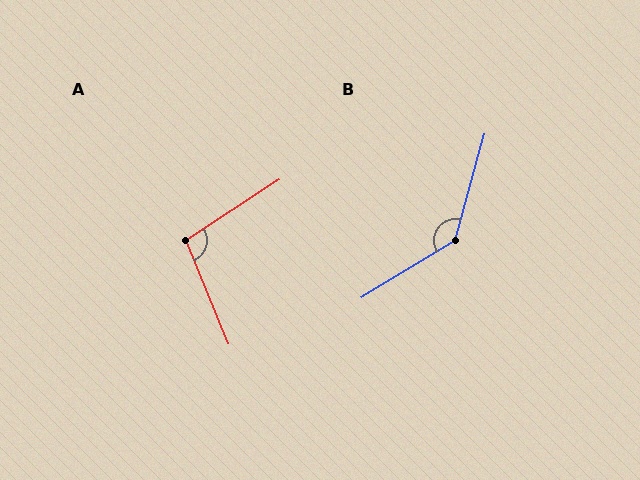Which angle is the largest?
B, at approximately 137 degrees.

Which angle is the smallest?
A, at approximately 101 degrees.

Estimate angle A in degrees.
Approximately 101 degrees.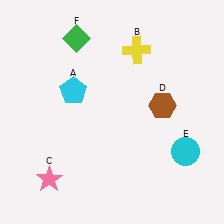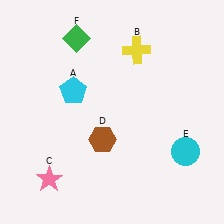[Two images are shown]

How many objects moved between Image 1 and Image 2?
1 object moved between the two images.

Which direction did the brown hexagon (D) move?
The brown hexagon (D) moved left.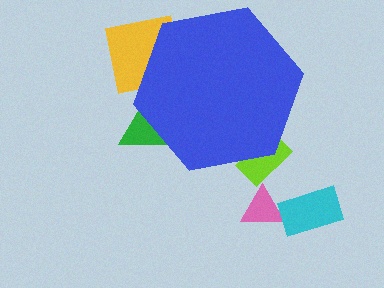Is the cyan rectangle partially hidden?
No, the cyan rectangle is fully visible.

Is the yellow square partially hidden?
Yes, the yellow square is partially hidden behind the blue hexagon.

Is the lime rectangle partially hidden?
Yes, the lime rectangle is partially hidden behind the blue hexagon.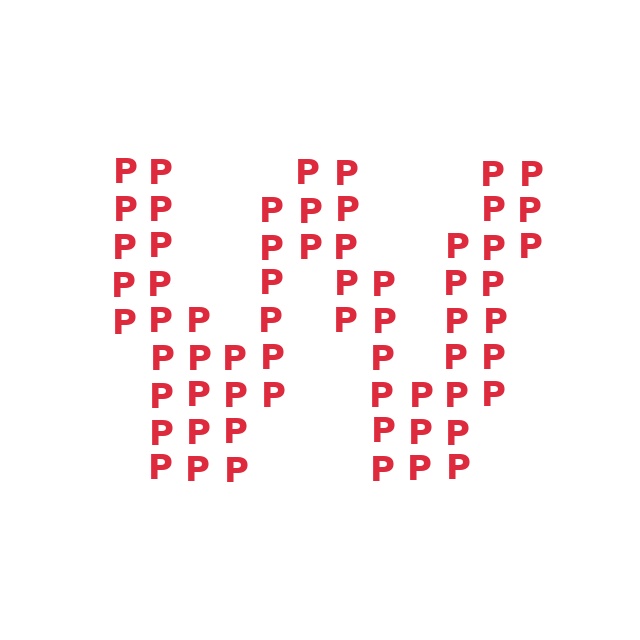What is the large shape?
The large shape is the letter W.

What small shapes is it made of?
It is made of small letter P's.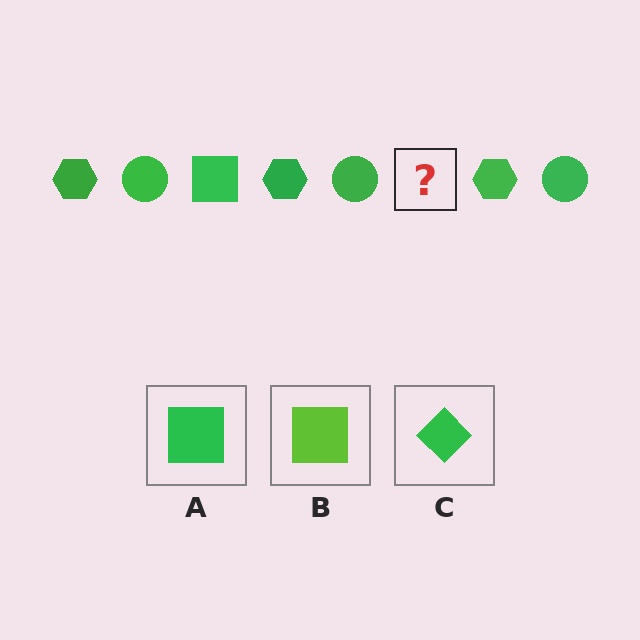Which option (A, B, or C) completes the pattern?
A.